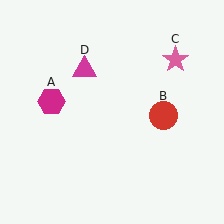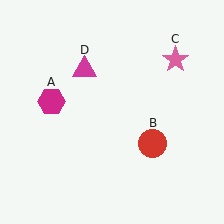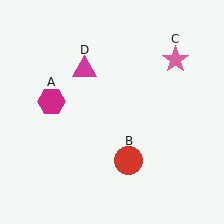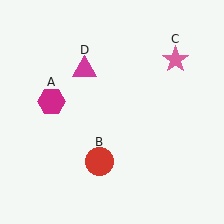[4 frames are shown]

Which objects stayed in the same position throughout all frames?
Magenta hexagon (object A) and pink star (object C) and magenta triangle (object D) remained stationary.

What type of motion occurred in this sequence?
The red circle (object B) rotated clockwise around the center of the scene.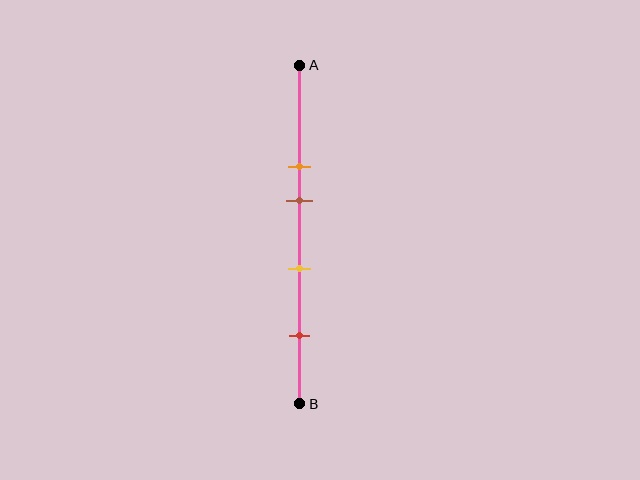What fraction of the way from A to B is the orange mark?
The orange mark is approximately 30% (0.3) of the way from A to B.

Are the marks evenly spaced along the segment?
No, the marks are not evenly spaced.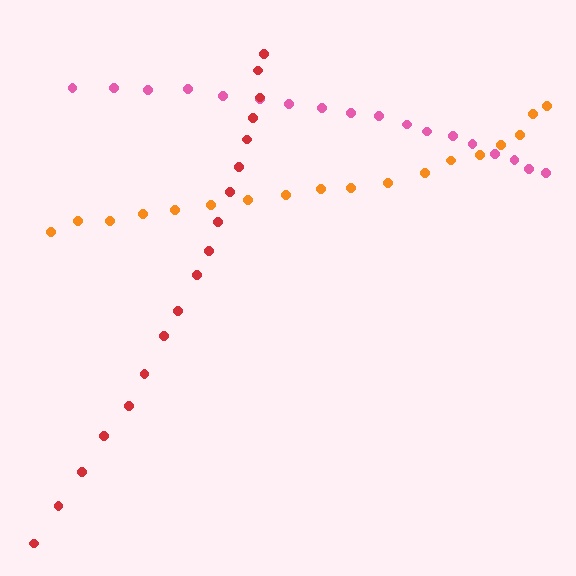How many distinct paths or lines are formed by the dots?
There are 3 distinct paths.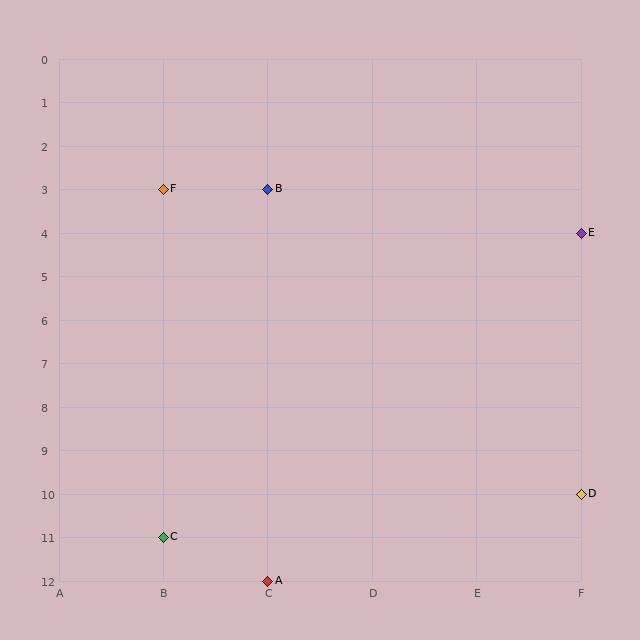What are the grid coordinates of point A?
Point A is at grid coordinates (C, 12).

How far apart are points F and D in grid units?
Points F and D are 4 columns and 7 rows apart (about 8.1 grid units diagonally).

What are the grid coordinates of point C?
Point C is at grid coordinates (B, 11).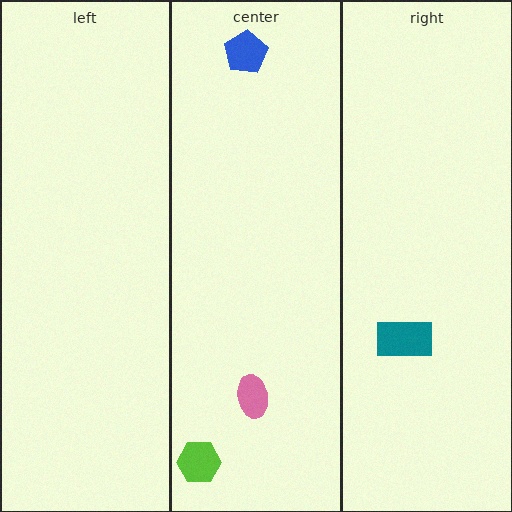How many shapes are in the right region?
1.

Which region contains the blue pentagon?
The center region.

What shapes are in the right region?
The teal rectangle.